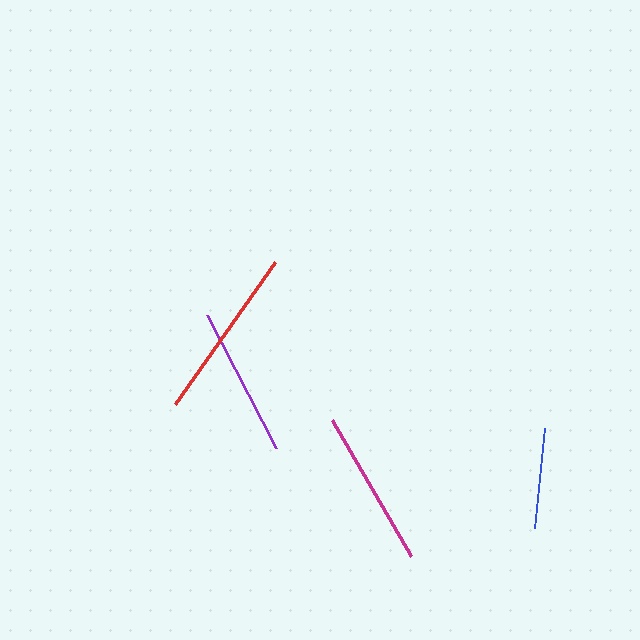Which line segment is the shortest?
The blue line is the shortest at approximately 101 pixels.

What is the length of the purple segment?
The purple segment is approximately 150 pixels long.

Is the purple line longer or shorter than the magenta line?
The magenta line is longer than the purple line.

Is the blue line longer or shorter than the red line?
The red line is longer than the blue line.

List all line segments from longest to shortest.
From longest to shortest: red, magenta, purple, blue.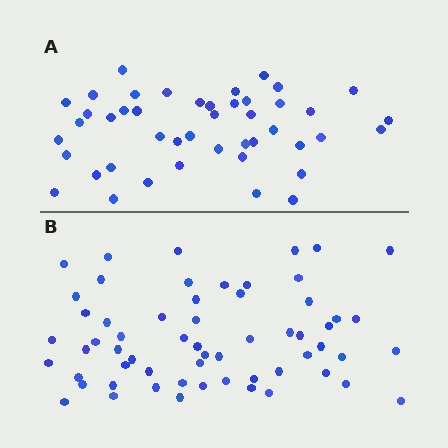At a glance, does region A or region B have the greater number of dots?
Region B (the bottom region) has more dots.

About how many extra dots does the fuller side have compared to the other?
Region B has approximately 15 more dots than region A.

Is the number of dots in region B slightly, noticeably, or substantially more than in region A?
Region B has noticeably more, but not dramatically so. The ratio is roughly 1.3 to 1.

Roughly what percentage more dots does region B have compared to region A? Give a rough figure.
About 35% more.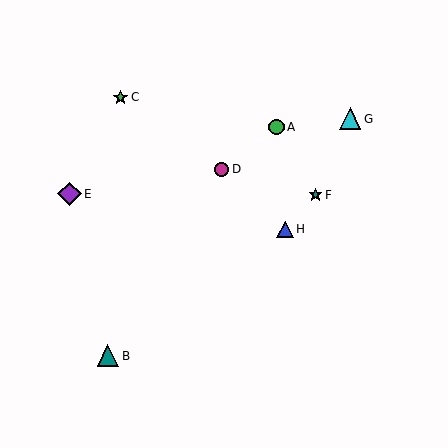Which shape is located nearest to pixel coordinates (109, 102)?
The green star (labeled C) at (121, 97) is nearest to that location.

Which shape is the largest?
The purple diamond (labeled E) is the largest.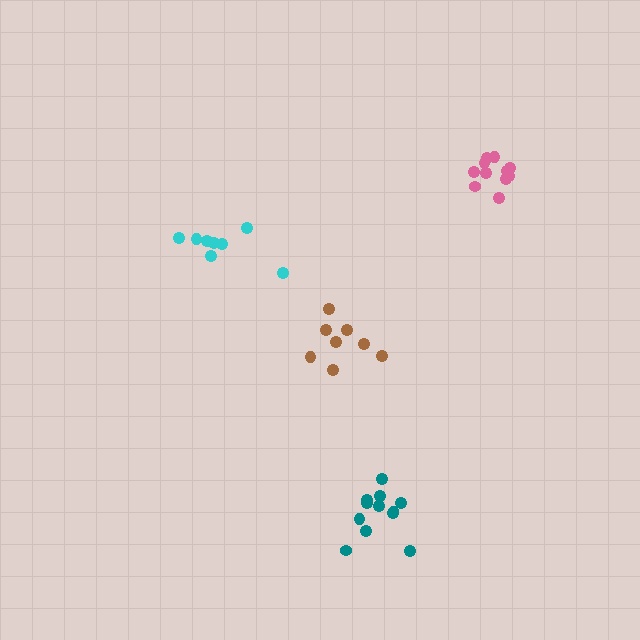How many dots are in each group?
Group 1: 12 dots, Group 2: 8 dots, Group 3: 8 dots, Group 4: 11 dots (39 total).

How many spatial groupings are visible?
There are 4 spatial groupings.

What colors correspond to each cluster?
The clusters are colored: teal, cyan, brown, pink.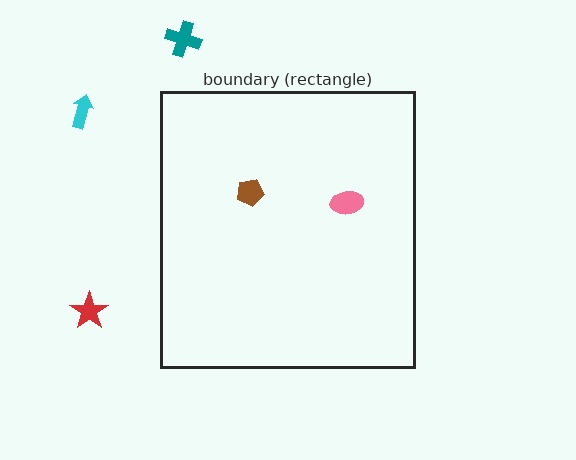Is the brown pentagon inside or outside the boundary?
Inside.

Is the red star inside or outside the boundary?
Outside.